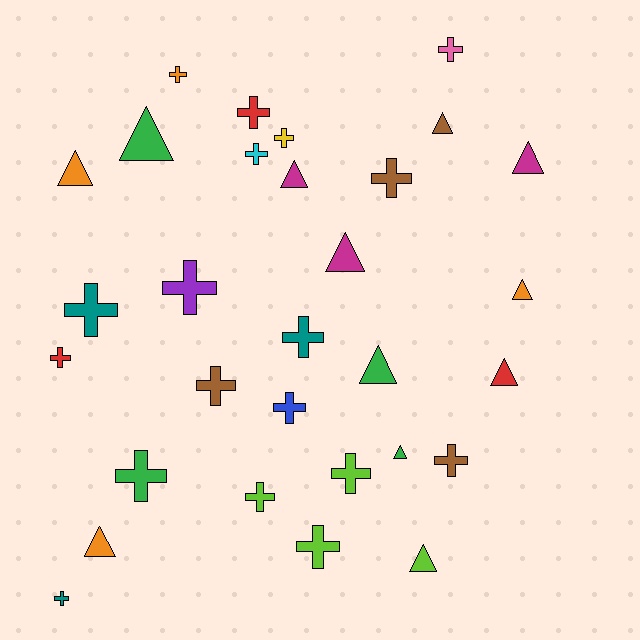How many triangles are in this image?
There are 12 triangles.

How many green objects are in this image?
There are 4 green objects.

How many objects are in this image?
There are 30 objects.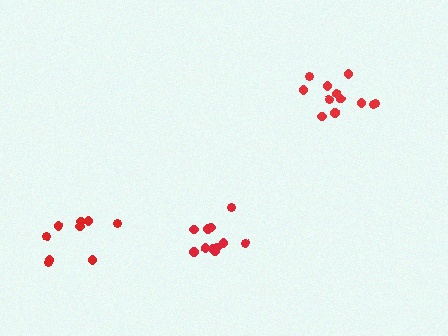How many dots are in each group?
Group 1: 12 dots, Group 2: 9 dots, Group 3: 11 dots (32 total).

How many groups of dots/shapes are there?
There are 3 groups.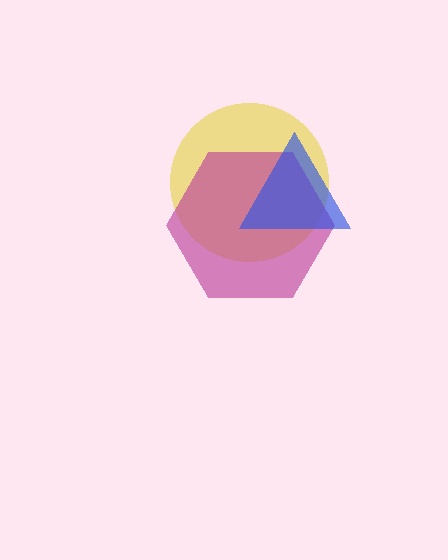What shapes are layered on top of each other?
The layered shapes are: a yellow circle, a magenta hexagon, a blue triangle.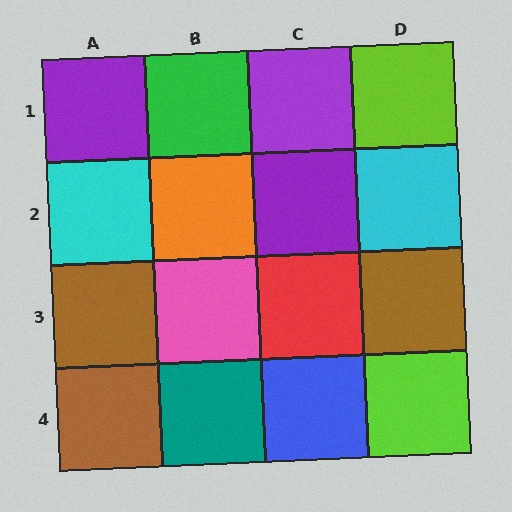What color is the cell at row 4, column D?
Lime.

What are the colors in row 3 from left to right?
Brown, pink, red, brown.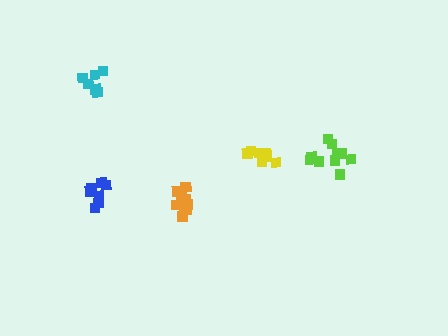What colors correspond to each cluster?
The clusters are colored: blue, lime, orange, yellow, cyan.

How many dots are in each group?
Group 1: 7 dots, Group 2: 10 dots, Group 3: 10 dots, Group 4: 7 dots, Group 5: 6 dots (40 total).